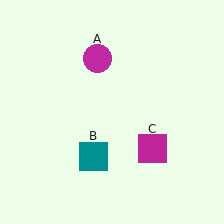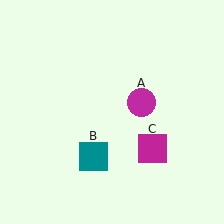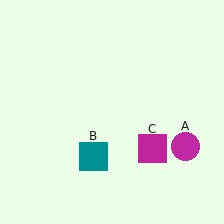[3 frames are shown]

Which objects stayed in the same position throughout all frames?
Teal square (object B) and magenta square (object C) remained stationary.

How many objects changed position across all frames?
1 object changed position: magenta circle (object A).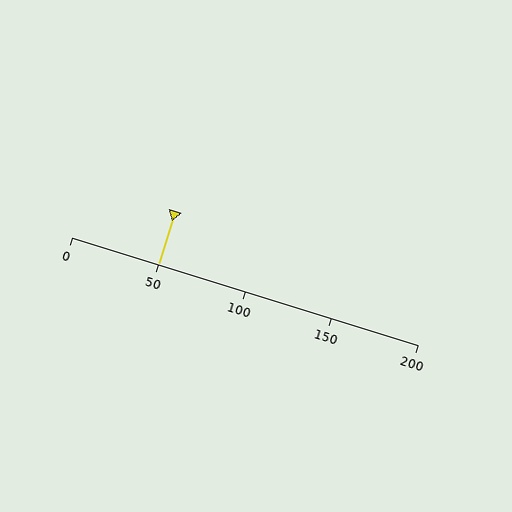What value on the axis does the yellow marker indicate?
The marker indicates approximately 50.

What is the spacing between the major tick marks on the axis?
The major ticks are spaced 50 apart.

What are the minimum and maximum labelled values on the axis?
The axis runs from 0 to 200.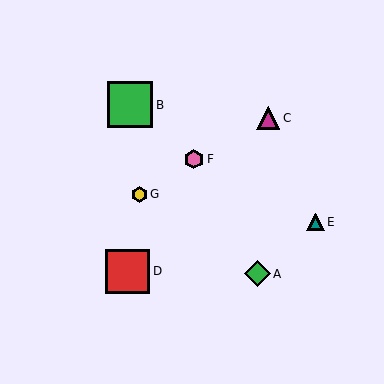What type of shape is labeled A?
Shape A is a green diamond.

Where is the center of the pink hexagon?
The center of the pink hexagon is at (194, 159).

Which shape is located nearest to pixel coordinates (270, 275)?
The green diamond (labeled A) at (257, 274) is nearest to that location.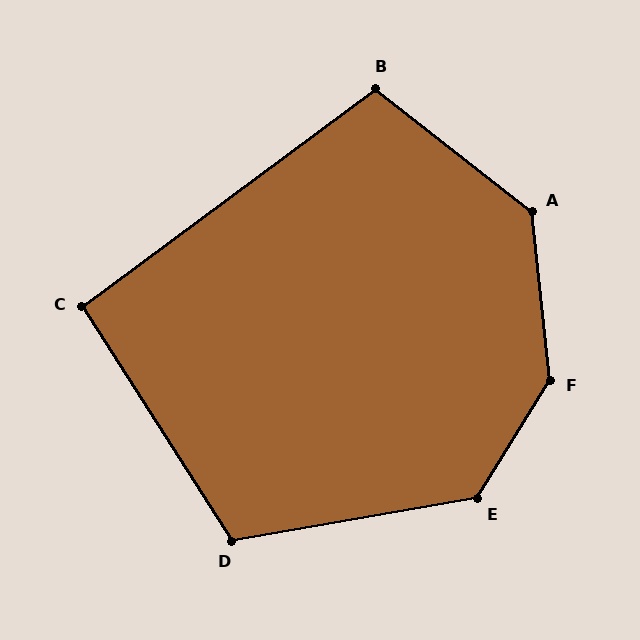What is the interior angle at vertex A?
Approximately 134 degrees (obtuse).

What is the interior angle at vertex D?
Approximately 113 degrees (obtuse).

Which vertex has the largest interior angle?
F, at approximately 142 degrees.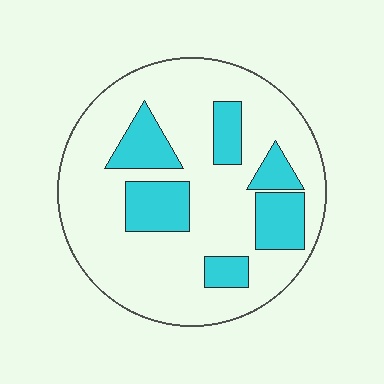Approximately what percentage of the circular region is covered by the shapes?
Approximately 25%.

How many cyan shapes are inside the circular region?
6.